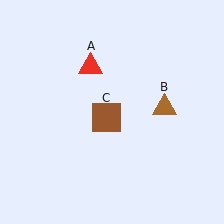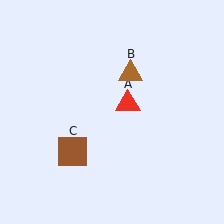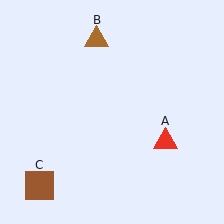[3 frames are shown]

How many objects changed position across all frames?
3 objects changed position: red triangle (object A), brown triangle (object B), brown square (object C).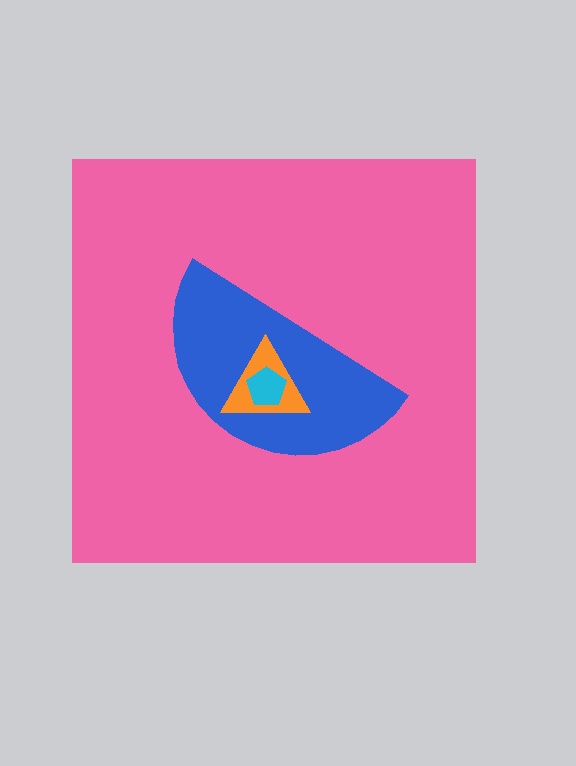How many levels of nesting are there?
4.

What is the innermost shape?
The cyan pentagon.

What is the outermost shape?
The pink square.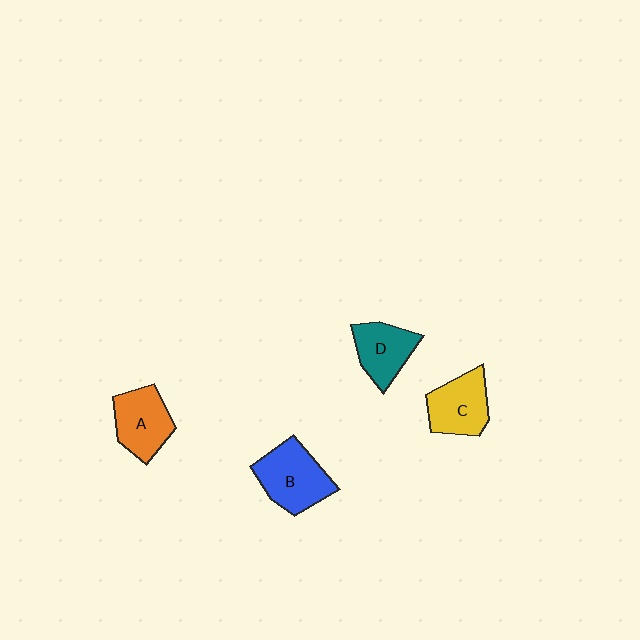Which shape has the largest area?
Shape B (blue).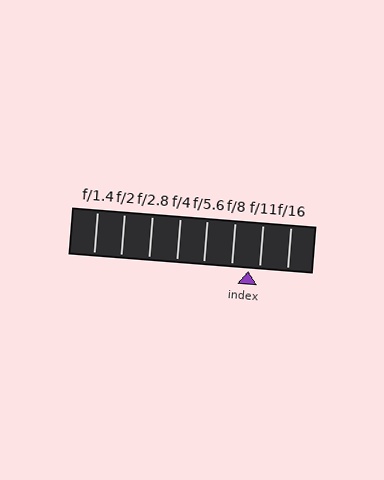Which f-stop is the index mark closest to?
The index mark is closest to f/11.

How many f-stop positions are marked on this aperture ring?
There are 8 f-stop positions marked.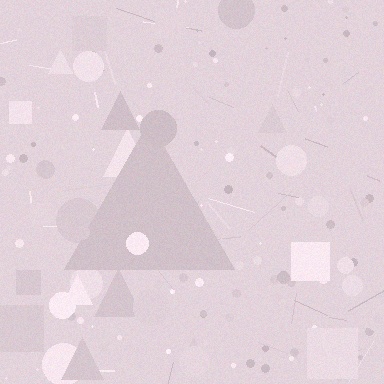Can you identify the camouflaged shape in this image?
The camouflaged shape is a triangle.